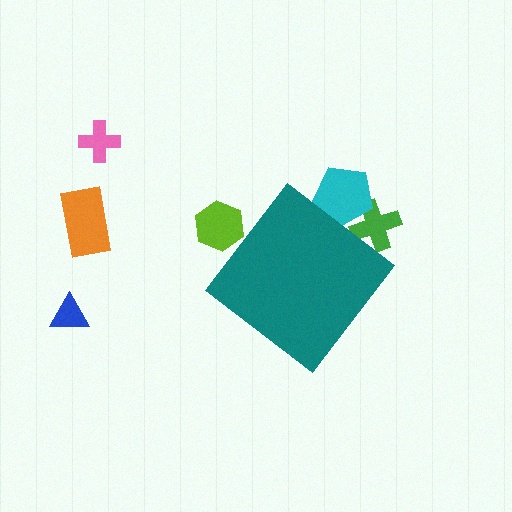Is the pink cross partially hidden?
No, the pink cross is fully visible.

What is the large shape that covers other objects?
A teal diamond.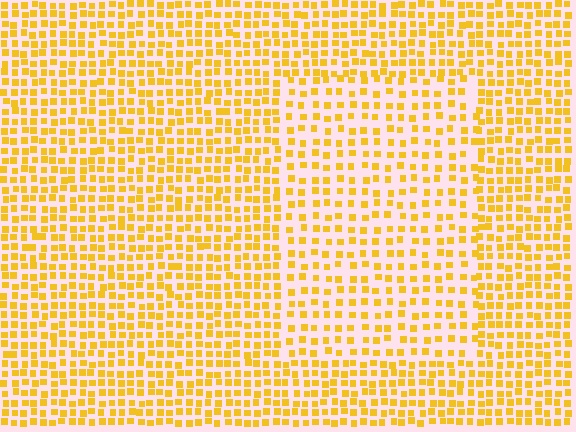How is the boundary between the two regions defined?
The boundary is defined by a change in element density (approximately 1.6x ratio). All elements are the same color, size, and shape.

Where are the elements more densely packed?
The elements are more densely packed outside the rectangle boundary.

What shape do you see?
I see a rectangle.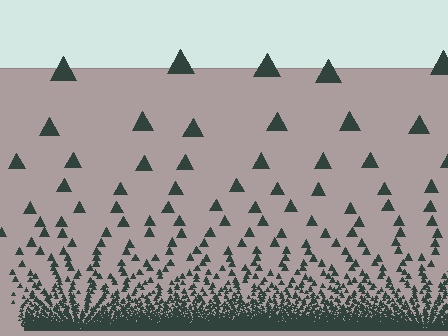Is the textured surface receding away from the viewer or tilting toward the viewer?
The surface appears to tilt toward the viewer. Texture elements get larger and sparser toward the top.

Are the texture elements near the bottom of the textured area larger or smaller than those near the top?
Smaller. The gradient is inverted — elements near the bottom are smaller and denser.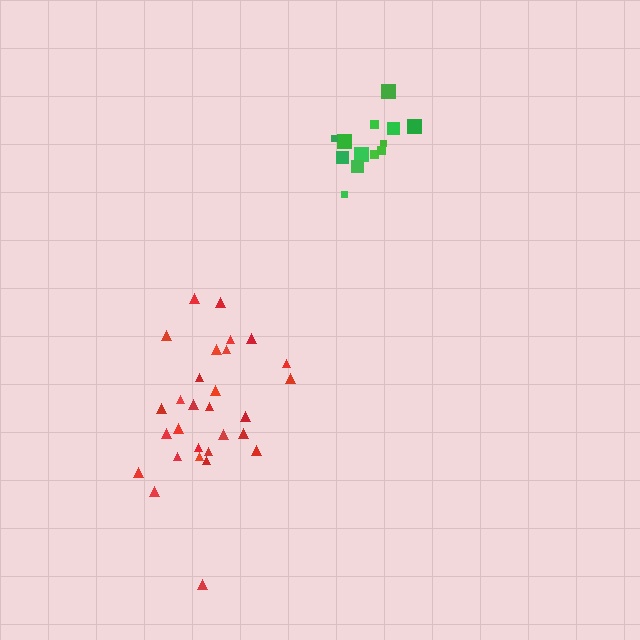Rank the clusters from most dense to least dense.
green, red.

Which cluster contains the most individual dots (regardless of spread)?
Red (29).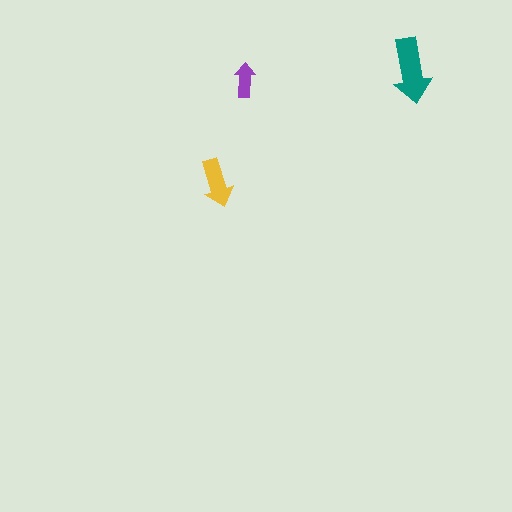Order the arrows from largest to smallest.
the teal one, the yellow one, the purple one.